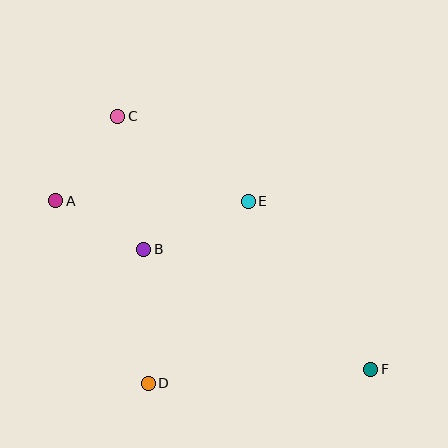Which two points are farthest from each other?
Points C and F are farthest from each other.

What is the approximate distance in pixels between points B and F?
The distance between B and F is approximately 257 pixels.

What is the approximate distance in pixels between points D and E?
The distance between D and E is approximately 208 pixels.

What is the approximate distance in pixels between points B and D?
The distance between B and D is approximately 134 pixels.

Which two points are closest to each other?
Points A and B are closest to each other.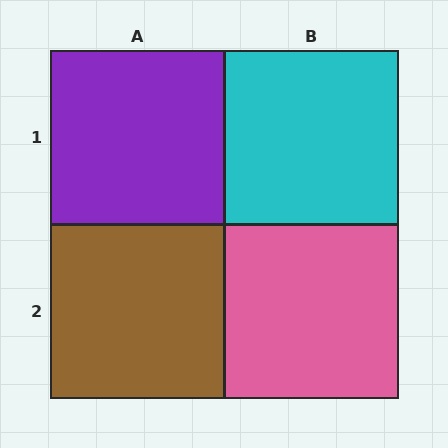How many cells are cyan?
1 cell is cyan.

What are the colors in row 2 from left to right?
Brown, pink.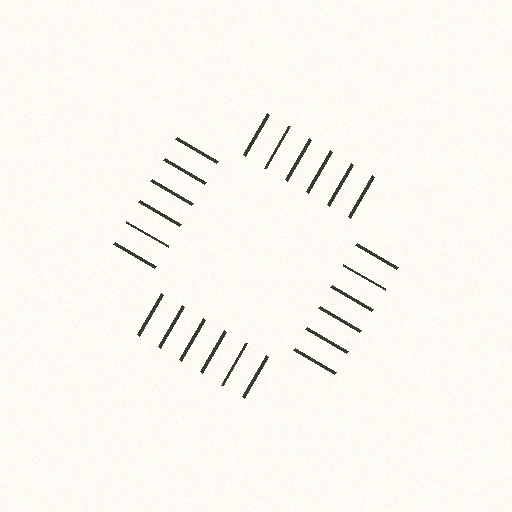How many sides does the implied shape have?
4 sides — the line-ends trace a square.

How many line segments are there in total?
24 — 6 along each of the 4 edges.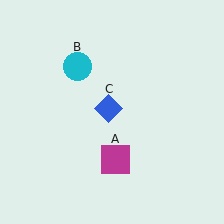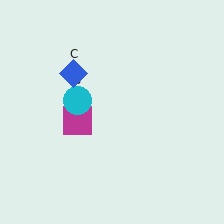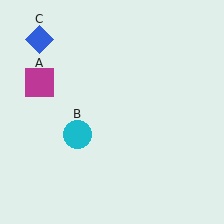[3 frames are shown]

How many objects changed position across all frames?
3 objects changed position: magenta square (object A), cyan circle (object B), blue diamond (object C).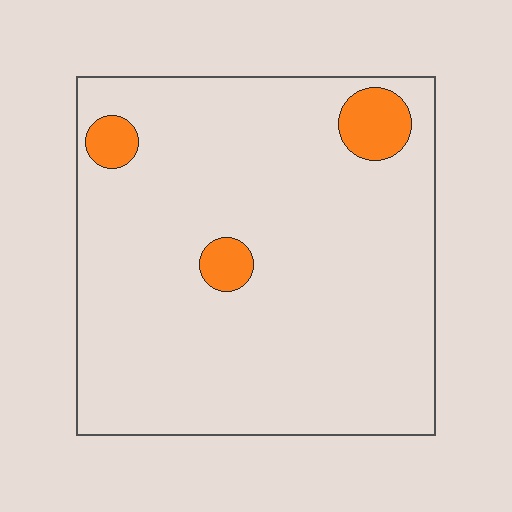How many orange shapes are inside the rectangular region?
3.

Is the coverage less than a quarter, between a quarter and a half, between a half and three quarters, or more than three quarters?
Less than a quarter.